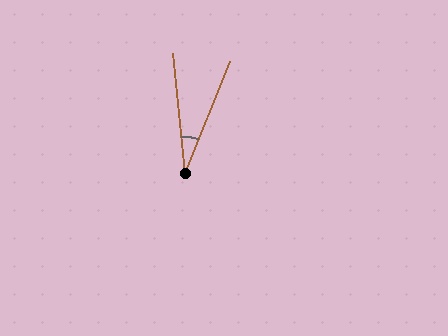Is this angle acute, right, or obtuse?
It is acute.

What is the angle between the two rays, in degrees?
Approximately 27 degrees.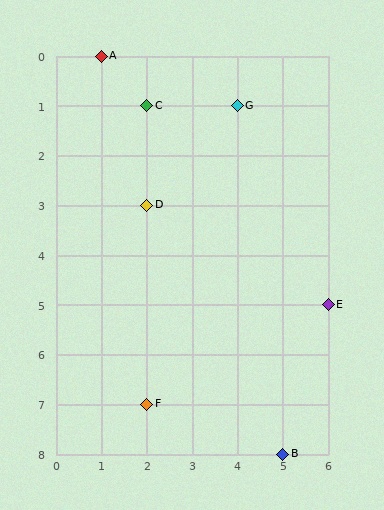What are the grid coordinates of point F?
Point F is at grid coordinates (2, 7).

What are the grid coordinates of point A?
Point A is at grid coordinates (1, 0).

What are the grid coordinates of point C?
Point C is at grid coordinates (2, 1).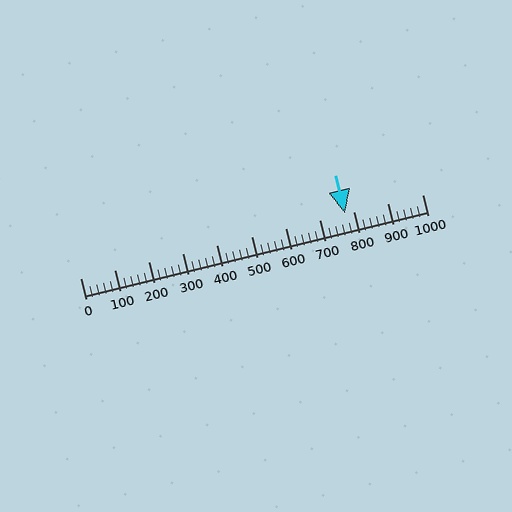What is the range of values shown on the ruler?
The ruler shows values from 0 to 1000.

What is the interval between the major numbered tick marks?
The major tick marks are spaced 100 units apart.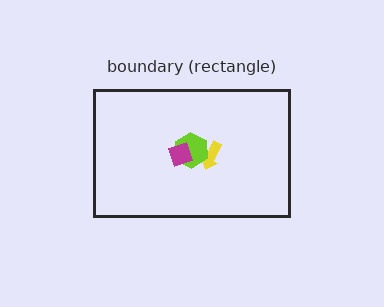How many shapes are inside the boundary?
3 inside, 0 outside.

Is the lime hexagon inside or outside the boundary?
Inside.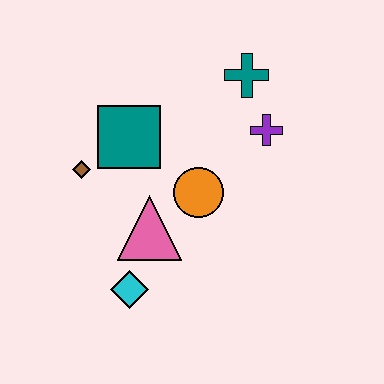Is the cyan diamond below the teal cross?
Yes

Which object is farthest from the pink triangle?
The teal cross is farthest from the pink triangle.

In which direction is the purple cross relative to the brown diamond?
The purple cross is to the right of the brown diamond.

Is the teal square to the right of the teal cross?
No